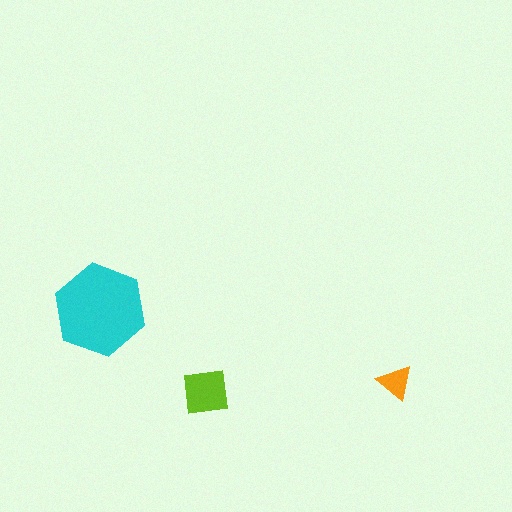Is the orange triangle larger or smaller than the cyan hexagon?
Smaller.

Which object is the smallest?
The orange triangle.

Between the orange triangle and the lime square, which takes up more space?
The lime square.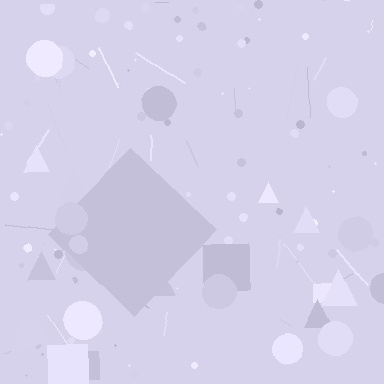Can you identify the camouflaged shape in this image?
The camouflaged shape is a diamond.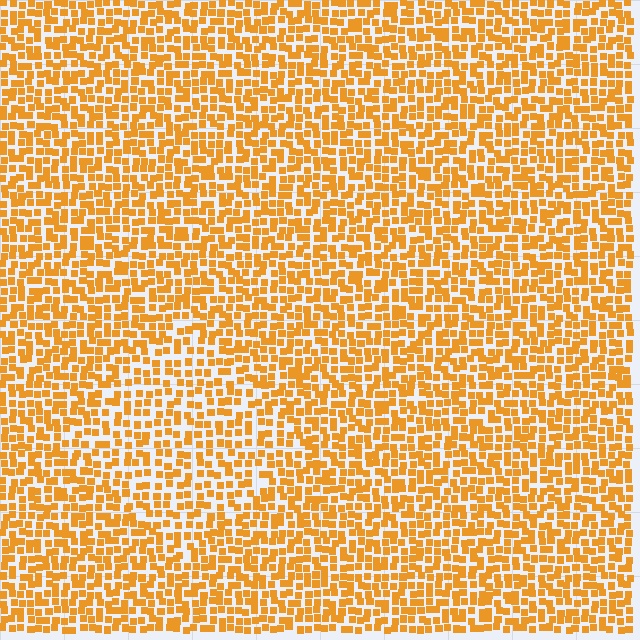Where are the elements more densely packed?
The elements are more densely packed outside the diamond boundary.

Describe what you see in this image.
The image contains small orange elements arranged at two different densities. A diamond-shaped region is visible where the elements are less densely packed than the surrounding area.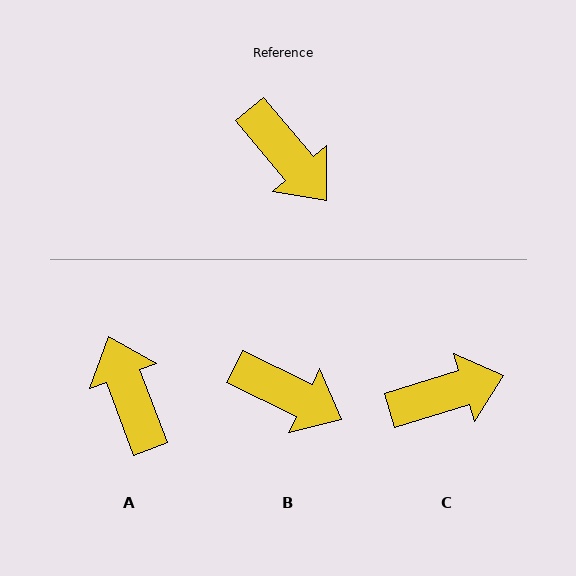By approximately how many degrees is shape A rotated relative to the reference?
Approximately 160 degrees counter-clockwise.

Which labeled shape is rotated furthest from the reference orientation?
A, about 160 degrees away.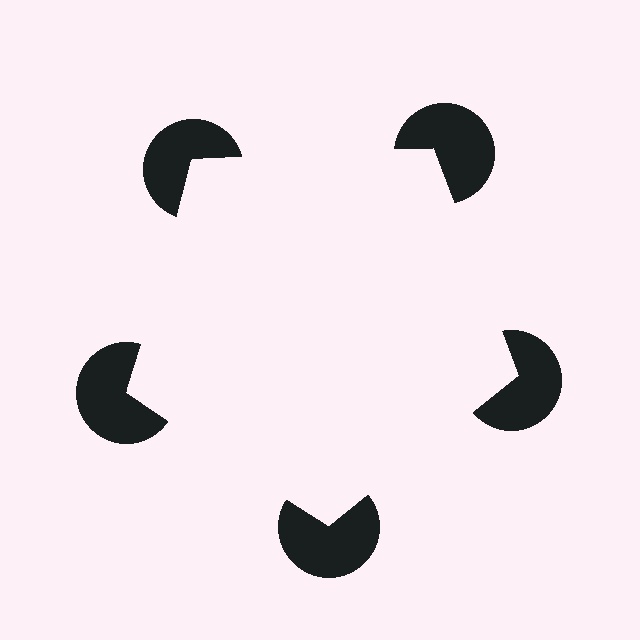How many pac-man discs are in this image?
There are 5 — one at each vertex of the illusory pentagon.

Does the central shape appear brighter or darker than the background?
It typically appears slightly brighter than the background, even though no actual brightness change is drawn.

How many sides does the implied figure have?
5 sides.